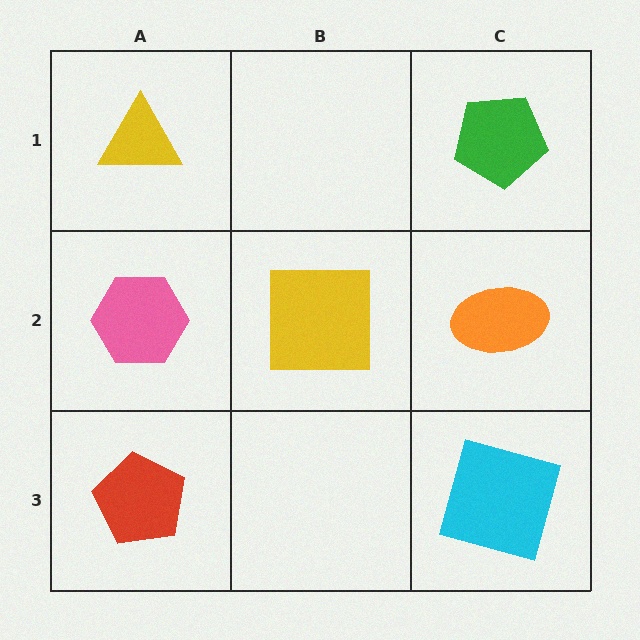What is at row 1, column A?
A yellow triangle.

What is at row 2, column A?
A pink hexagon.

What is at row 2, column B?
A yellow square.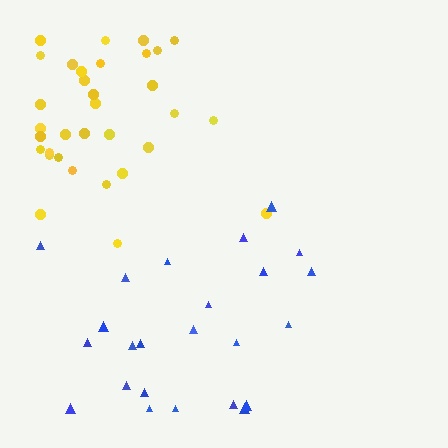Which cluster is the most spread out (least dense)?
Blue.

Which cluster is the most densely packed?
Yellow.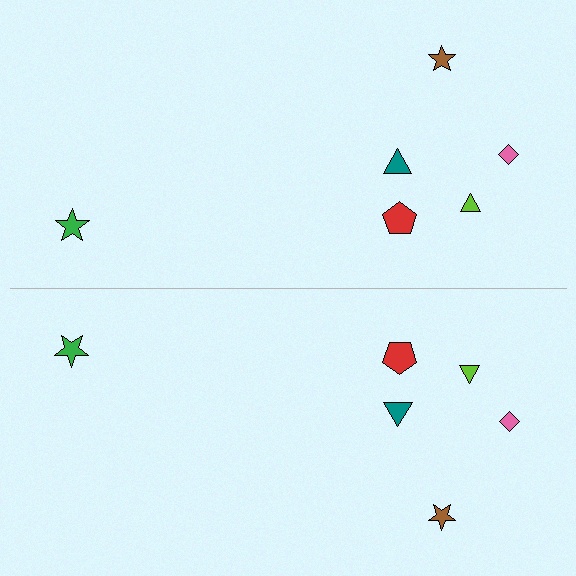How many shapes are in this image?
There are 12 shapes in this image.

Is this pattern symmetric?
Yes, this pattern has bilateral (reflection) symmetry.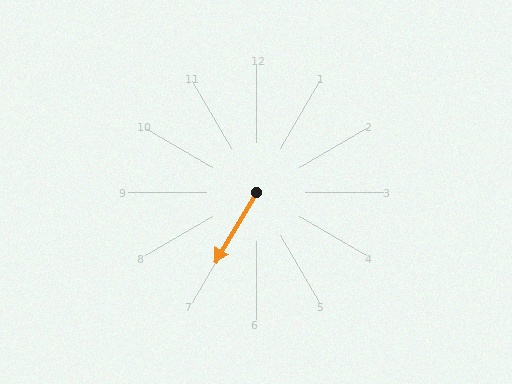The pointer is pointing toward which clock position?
Roughly 7 o'clock.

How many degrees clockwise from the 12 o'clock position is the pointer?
Approximately 210 degrees.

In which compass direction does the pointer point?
Southwest.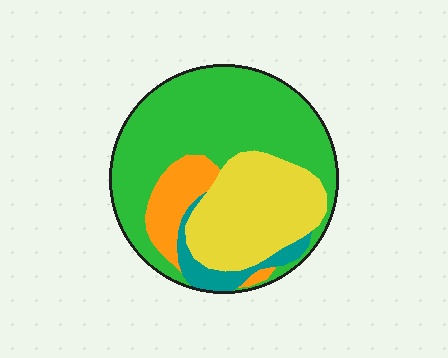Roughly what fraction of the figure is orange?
Orange takes up about one tenth (1/10) of the figure.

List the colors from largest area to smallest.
From largest to smallest: green, yellow, orange, teal.